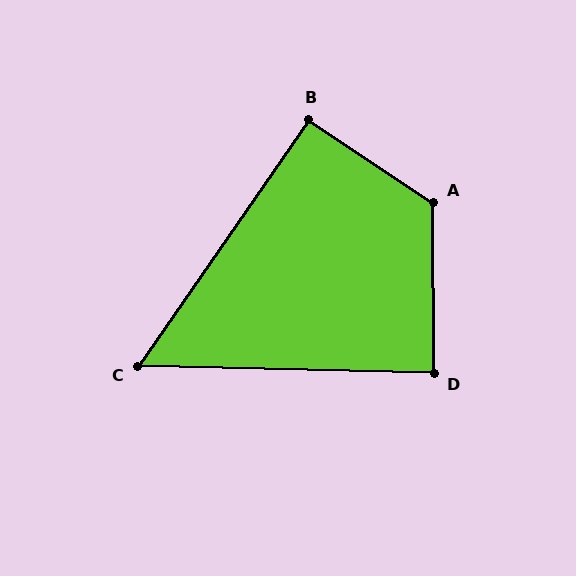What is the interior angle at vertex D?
Approximately 88 degrees (approximately right).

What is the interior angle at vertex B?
Approximately 92 degrees (approximately right).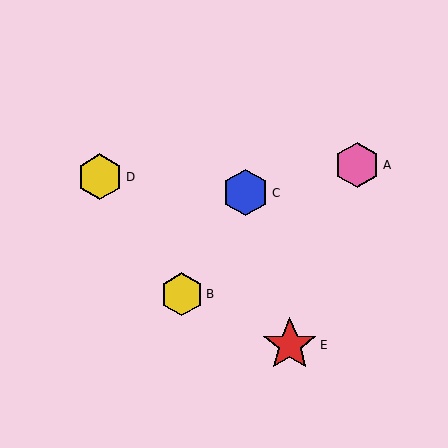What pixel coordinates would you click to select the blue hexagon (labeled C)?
Click at (245, 193) to select the blue hexagon C.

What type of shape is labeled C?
Shape C is a blue hexagon.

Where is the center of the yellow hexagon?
The center of the yellow hexagon is at (100, 177).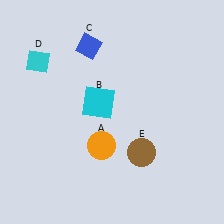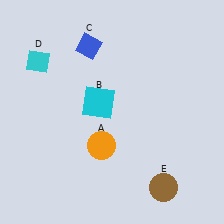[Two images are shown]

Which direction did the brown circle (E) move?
The brown circle (E) moved down.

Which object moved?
The brown circle (E) moved down.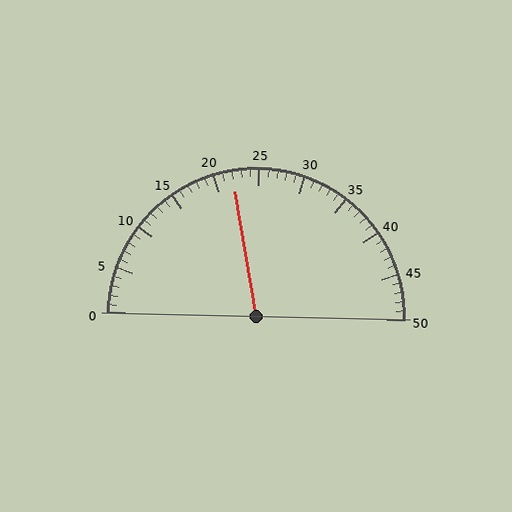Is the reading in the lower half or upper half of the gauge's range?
The reading is in the lower half of the range (0 to 50).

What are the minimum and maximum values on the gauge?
The gauge ranges from 0 to 50.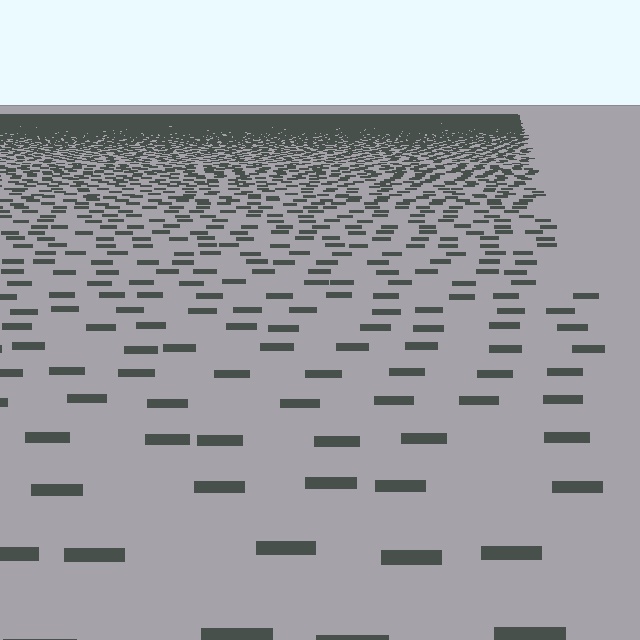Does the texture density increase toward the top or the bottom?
Density increases toward the top.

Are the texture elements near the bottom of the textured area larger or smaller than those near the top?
Larger. Near the bottom, elements are closer to the viewer and appear at a bigger on-screen size.